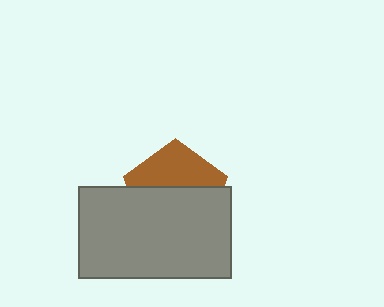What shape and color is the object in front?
The object in front is a gray rectangle.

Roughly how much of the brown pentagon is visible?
A small part of it is visible (roughly 41%).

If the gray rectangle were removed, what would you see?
You would see the complete brown pentagon.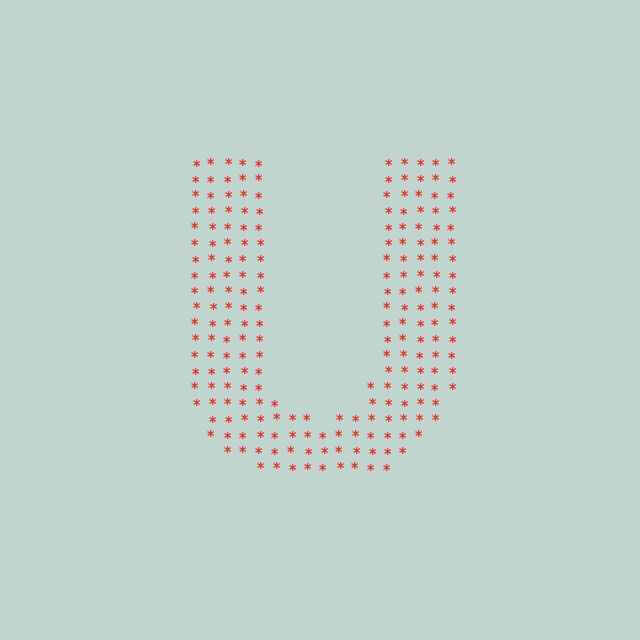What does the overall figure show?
The overall figure shows the letter U.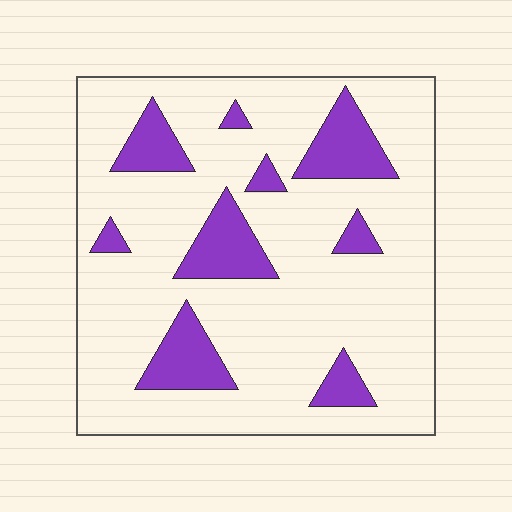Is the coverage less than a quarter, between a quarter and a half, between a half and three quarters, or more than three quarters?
Less than a quarter.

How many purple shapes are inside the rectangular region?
9.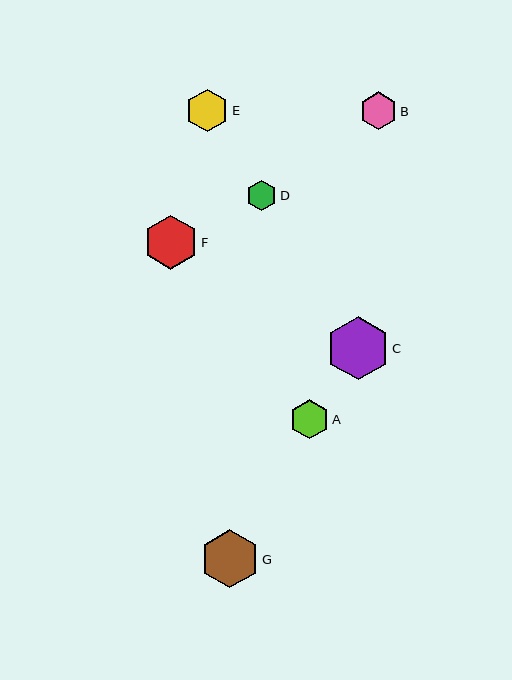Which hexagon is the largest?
Hexagon C is the largest with a size of approximately 63 pixels.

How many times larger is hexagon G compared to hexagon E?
Hexagon G is approximately 1.4 times the size of hexagon E.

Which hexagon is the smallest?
Hexagon D is the smallest with a size of approximately 31 pixels.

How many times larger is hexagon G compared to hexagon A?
Hexagon G is approximately 1.5 times the size of hexagon A.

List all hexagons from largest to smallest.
From largest to smallest: C, G, F, E, A, B, D.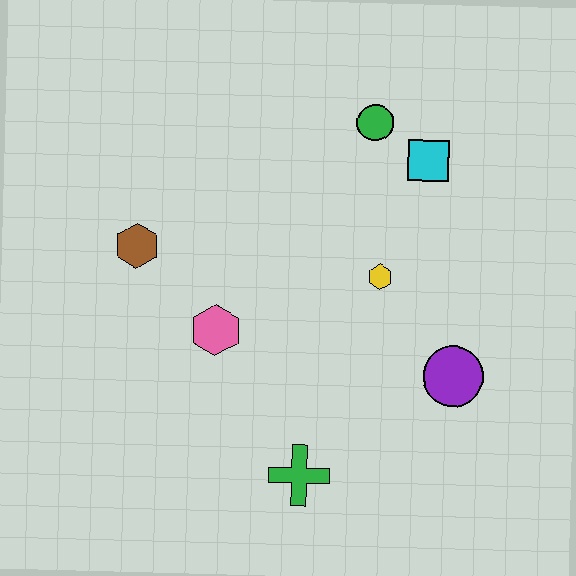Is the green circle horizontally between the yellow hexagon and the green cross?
Yes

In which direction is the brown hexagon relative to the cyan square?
The brown hexagon is to the left of the cyan square.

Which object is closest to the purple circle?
The yellow hexagon is closest to the purple circle.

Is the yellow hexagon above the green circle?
No